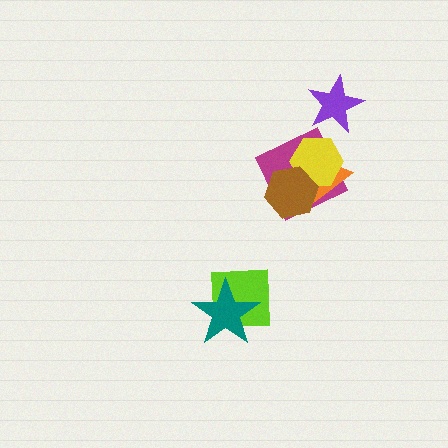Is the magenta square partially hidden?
Yes, it is partially covered by another shape.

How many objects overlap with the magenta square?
3 objects overlap with the magenta square.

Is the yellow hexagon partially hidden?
Yes, it is partially covered by another shape.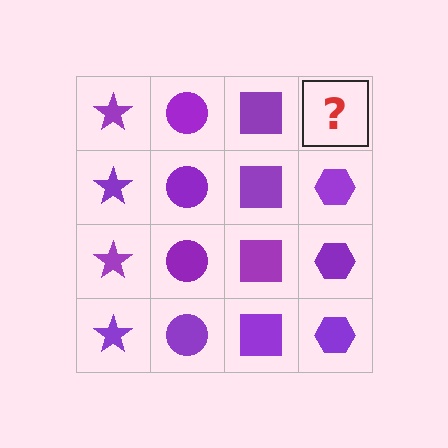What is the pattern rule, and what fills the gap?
The rule is that each column has a consistent shape. The gap should be filled with a purple hexagon.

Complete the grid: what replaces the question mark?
The question mark should be replaced with a purple hexagon.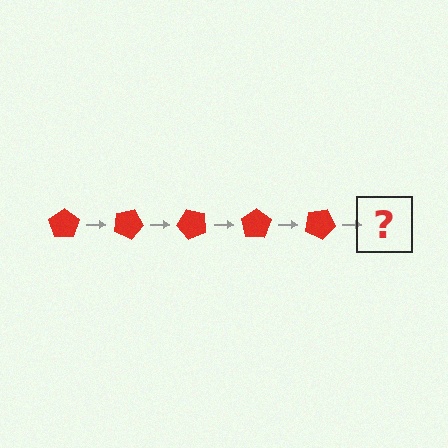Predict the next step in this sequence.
The next step is a red pentagon rotated 125 degrees.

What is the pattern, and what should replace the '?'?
The pattern is that the pentagon rotates 25 degrees each step. The '?' should be a red pentagon rotated 125 degrees.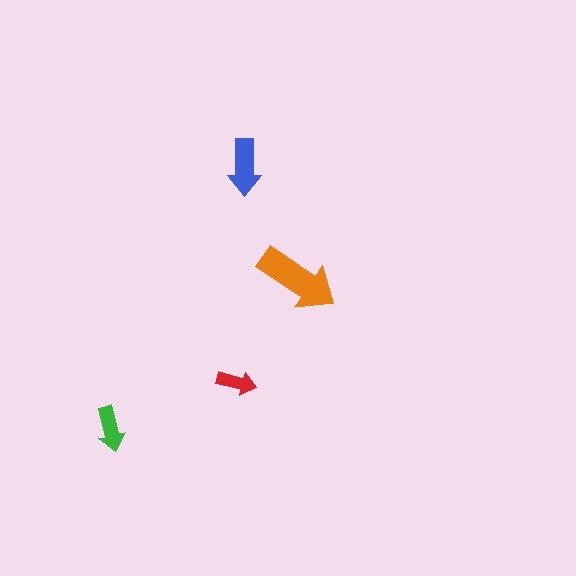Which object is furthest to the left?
The green arrow is leftmost.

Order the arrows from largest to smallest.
the orange one, the blue one, the green one, the red one.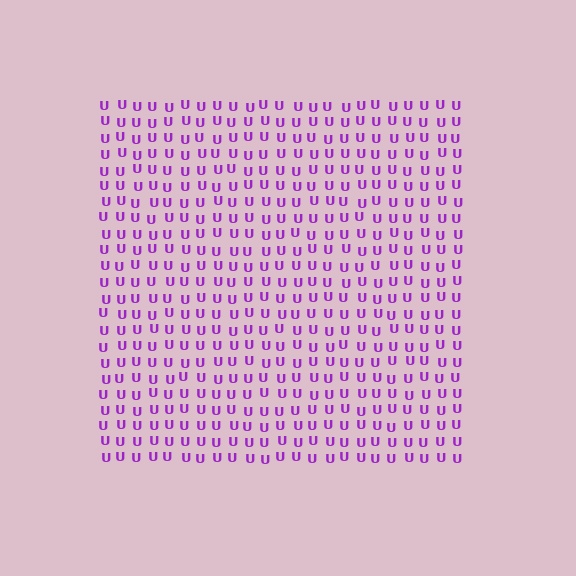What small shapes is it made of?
It is made of small letter U's.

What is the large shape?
The large shape is a square.